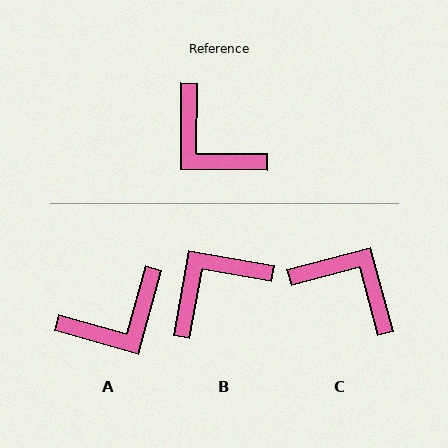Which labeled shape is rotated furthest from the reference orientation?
C, about 165 degrees away.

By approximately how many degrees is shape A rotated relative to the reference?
Approximately 75 degrees counter-clockwise.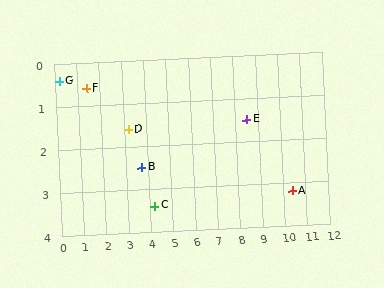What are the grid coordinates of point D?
Point D is at approximately (3.2, 1.6).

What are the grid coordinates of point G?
Point G is at approximately (0.2, 0.4).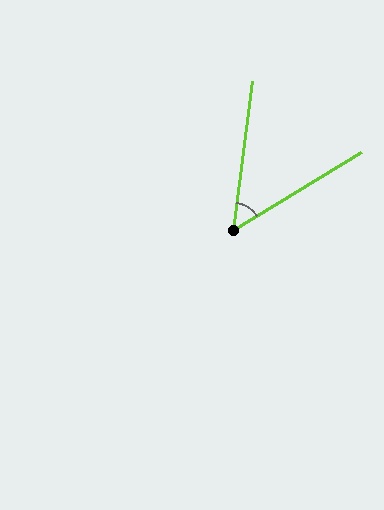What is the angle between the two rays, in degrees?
Approximately 51 degrees.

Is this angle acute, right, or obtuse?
It is acute.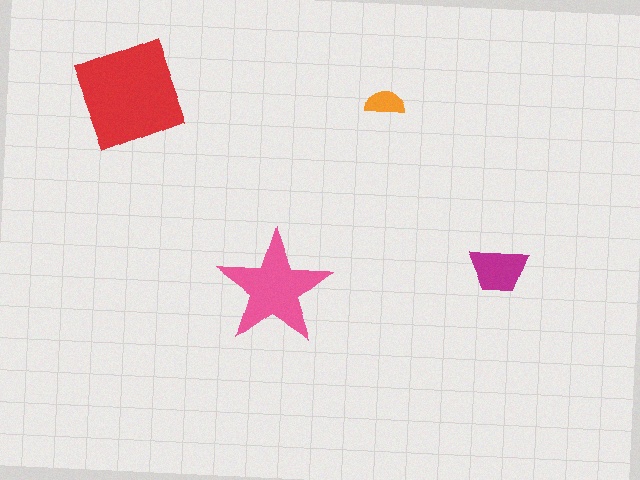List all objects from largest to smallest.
The red square, the pink star, the magenta trapezoid, the orange semicircle.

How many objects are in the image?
There are 4 objects in the image.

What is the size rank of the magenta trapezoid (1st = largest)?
3rd.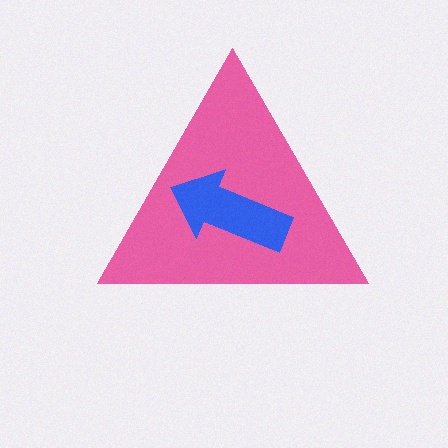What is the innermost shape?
The blue arrow.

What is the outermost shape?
The pink triangle.